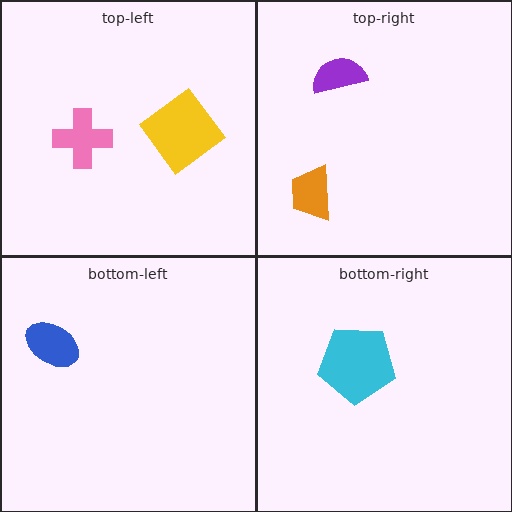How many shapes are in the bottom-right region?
1.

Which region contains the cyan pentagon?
The bottom-right region.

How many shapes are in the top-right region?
2.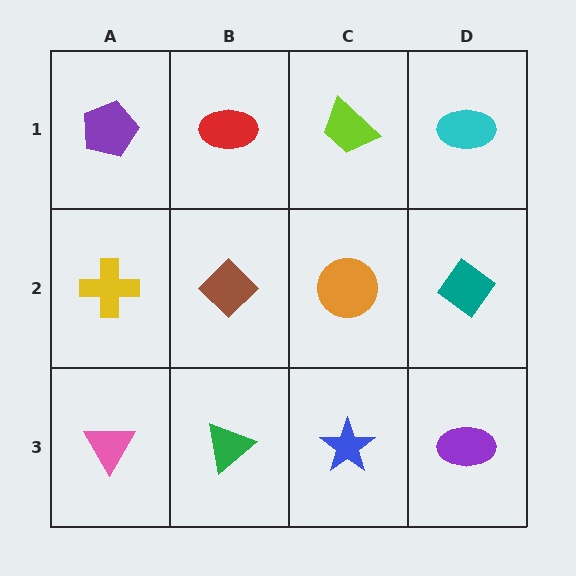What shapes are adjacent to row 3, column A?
A yellow cross (row 2, column A), a green triangle (row 3, column B).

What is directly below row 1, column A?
A yellow cross.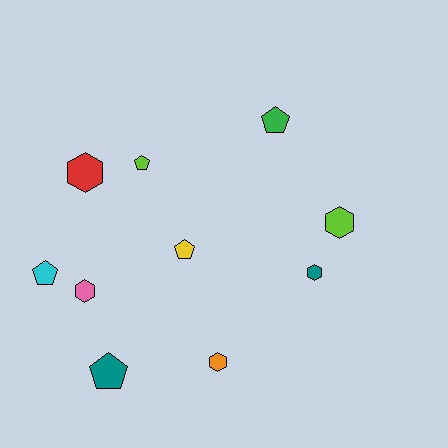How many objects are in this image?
There are 10 objects.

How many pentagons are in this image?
There are 5 pentagons.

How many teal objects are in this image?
There are 2 teal objects.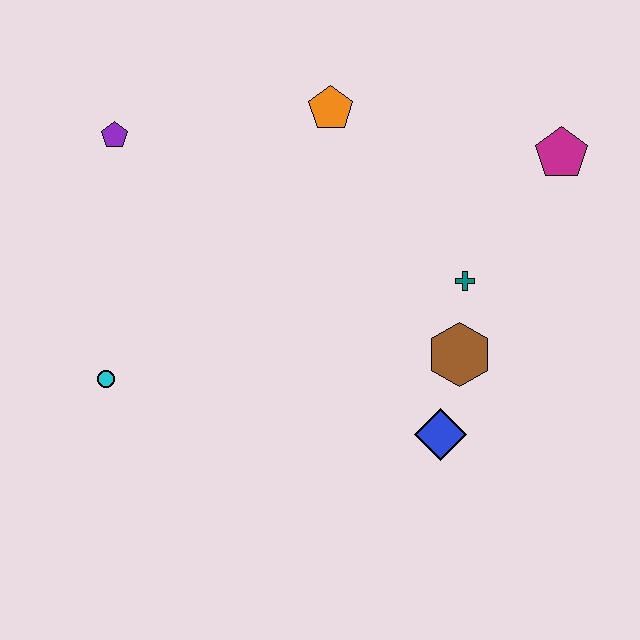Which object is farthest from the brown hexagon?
The purple pentagon is farthest from the brown hexagon.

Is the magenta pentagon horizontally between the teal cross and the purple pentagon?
No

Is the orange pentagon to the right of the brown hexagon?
No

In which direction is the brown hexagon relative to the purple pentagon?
The brown hexagon is to the right of the purple pentagon.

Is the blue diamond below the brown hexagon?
Yes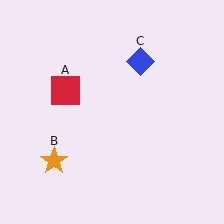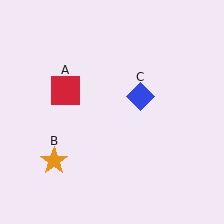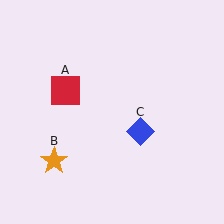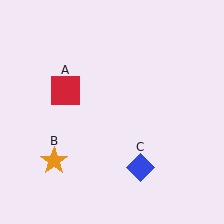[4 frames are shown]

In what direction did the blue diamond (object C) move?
The blue diamond (object C) moved down.